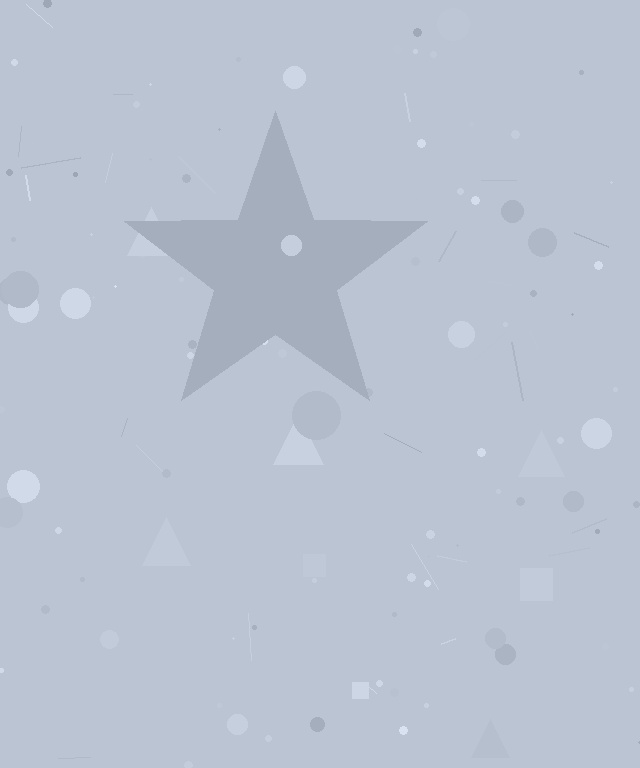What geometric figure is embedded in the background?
A star is embedded in the background.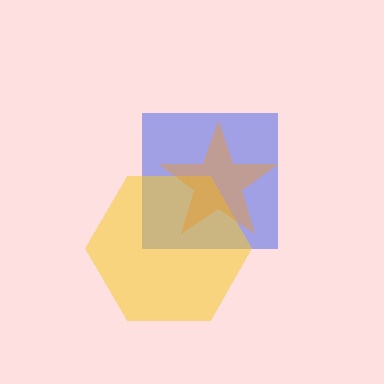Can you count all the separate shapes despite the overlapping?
Yes, there are 3 separate shapes.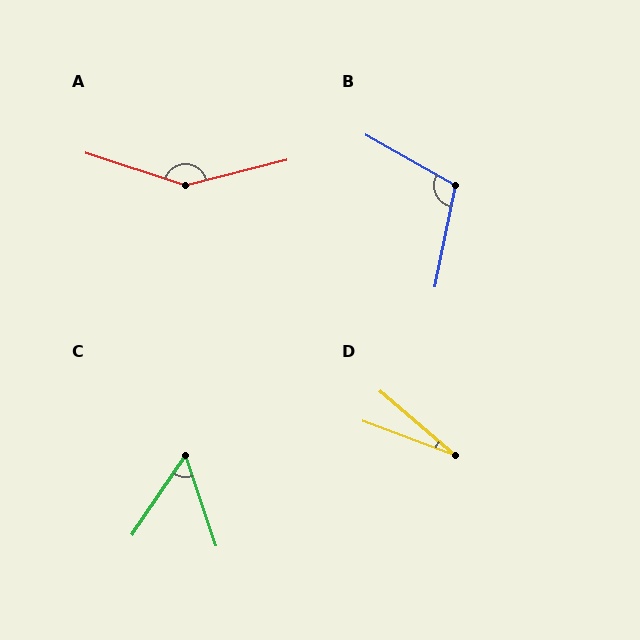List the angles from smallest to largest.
D (20°), C (52°), B (108°), A (148°).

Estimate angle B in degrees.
Approximately 108 degrees.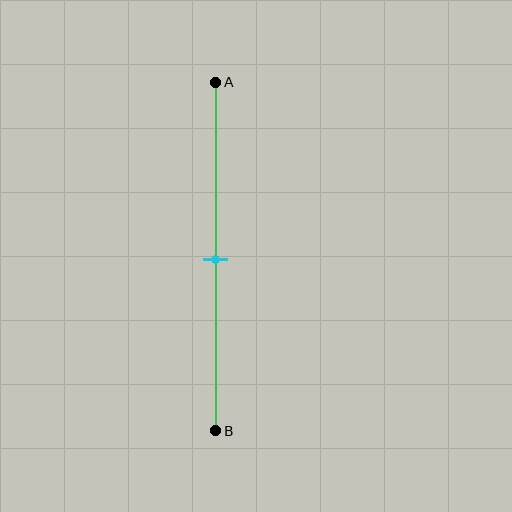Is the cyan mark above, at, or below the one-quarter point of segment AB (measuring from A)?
The cyan mark is below the one-quarter point of segment AB.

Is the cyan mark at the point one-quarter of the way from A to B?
No, the mark is at about 50% from A, not at the 25% one-quarter point.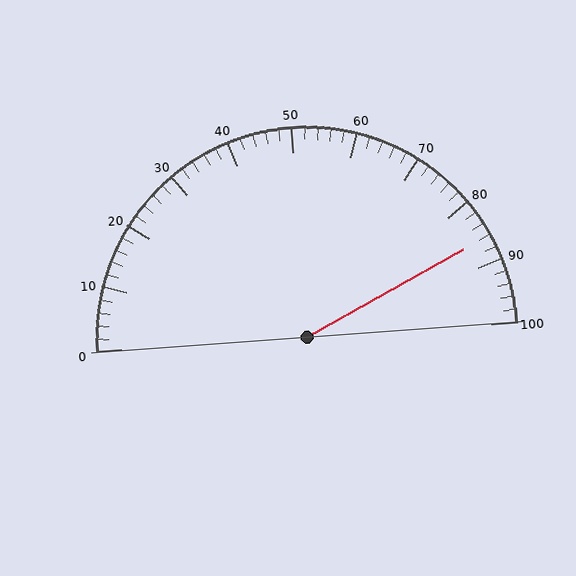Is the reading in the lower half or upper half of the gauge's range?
The reading is in the upper half of the range (0 to 100).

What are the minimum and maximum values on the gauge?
The gauge ranges from 0 to 100.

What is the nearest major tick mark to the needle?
The nearest major tick mark is 90.